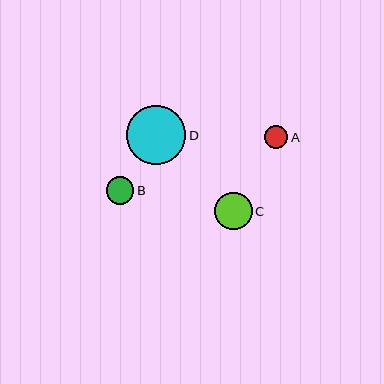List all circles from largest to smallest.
From largest to smallest: D, C, B, A.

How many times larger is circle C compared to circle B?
Circle C is approximately 1.4 times the size of circle B.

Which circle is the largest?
Circle D is the largest with a size of approximately 59 pixels.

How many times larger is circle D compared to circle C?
Circle D is approximately 1.6 times the size of circle C.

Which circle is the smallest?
Circle A is the smallest with a size of approximately 23 pixels.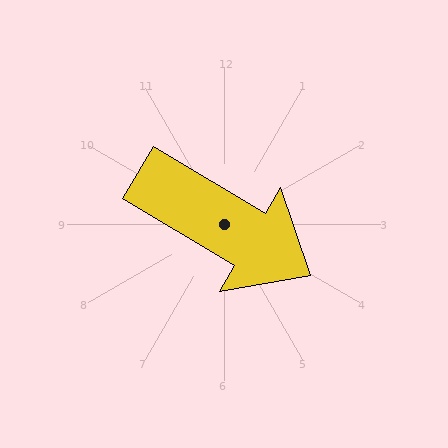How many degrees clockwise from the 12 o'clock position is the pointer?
Approximately 121 degrees.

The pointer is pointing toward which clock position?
Roughly 4 o'clock.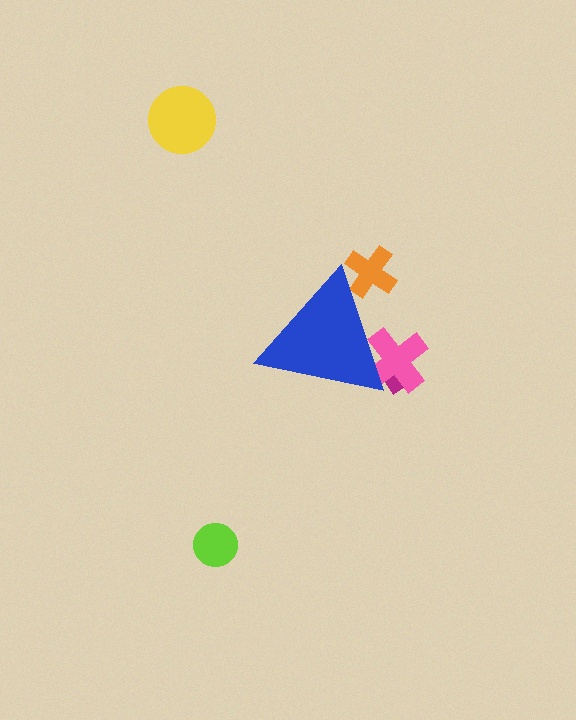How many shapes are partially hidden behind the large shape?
3 shapes are partially hidden.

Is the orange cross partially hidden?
Yes, the orange cross is partially hidden behind the blue triangle.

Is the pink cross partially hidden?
Yes, the pink cross is partially hidden behind the blue triangle.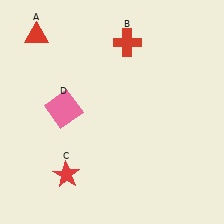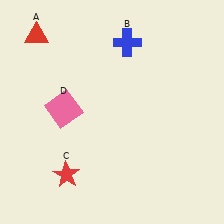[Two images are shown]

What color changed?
The cross (B) changed from red in Image 1 to blue in Image 2.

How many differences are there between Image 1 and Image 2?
There is 1 difference between the two images.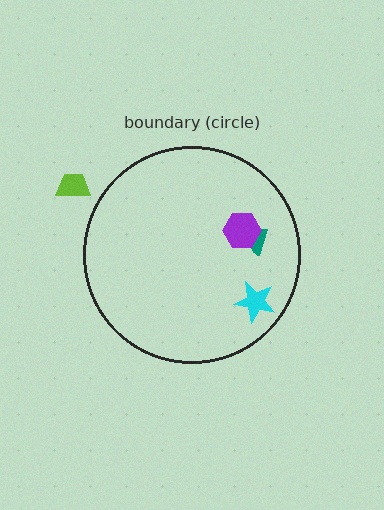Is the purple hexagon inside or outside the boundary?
Inside.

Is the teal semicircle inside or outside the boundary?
Inside.